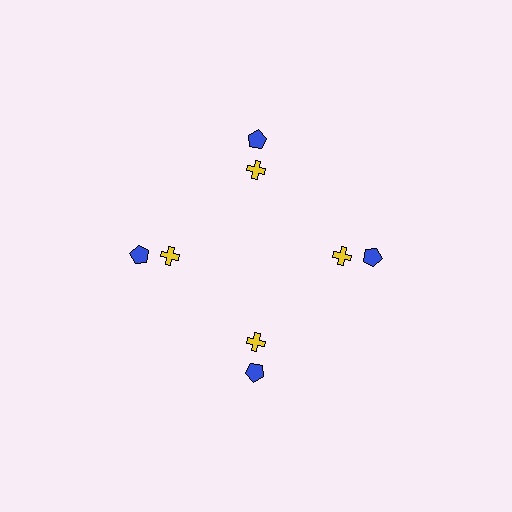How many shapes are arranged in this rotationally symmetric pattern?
There are 8 shapes, arranged in 4 groups of 2.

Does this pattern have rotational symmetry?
Yes, this pattern has 4-fold rotational symmetry. It looks the same after rotating 90 degrees around the center.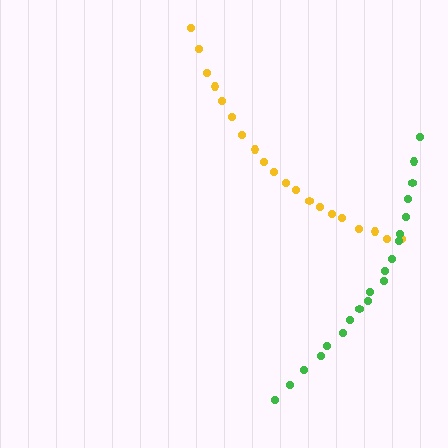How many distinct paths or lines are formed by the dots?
There are 2 distinct paths.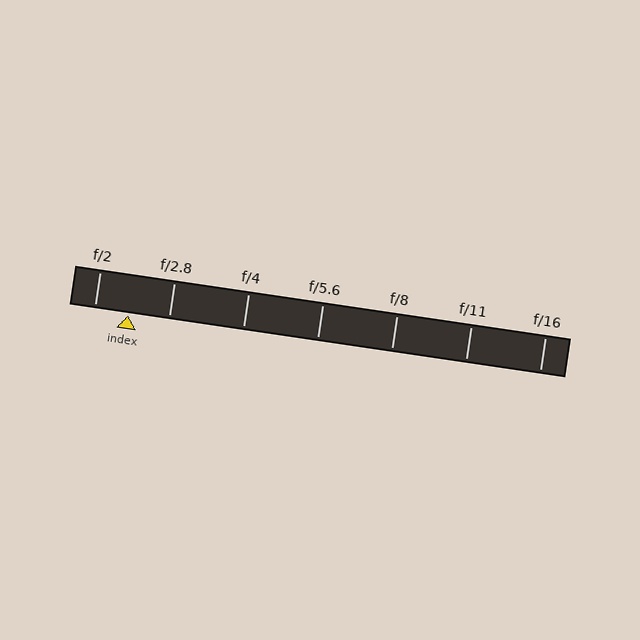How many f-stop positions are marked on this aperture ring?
There are 7 f-stop positions marked.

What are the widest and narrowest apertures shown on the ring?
The widest aperture shown is f/2 and the narrowest is f/16.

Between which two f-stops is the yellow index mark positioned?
The index mark is between f/2 and f/2.8.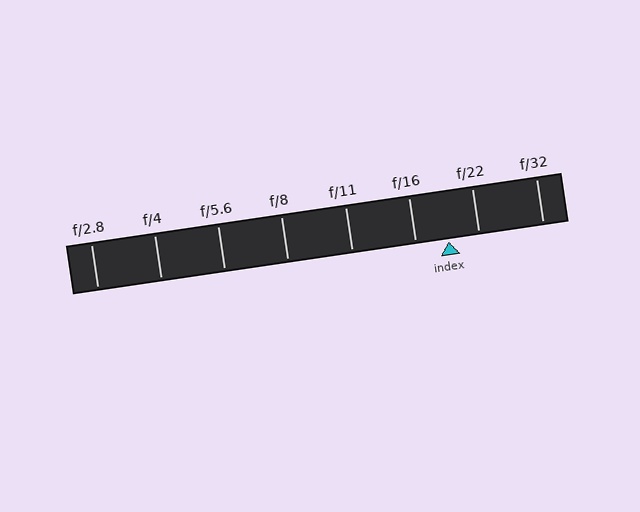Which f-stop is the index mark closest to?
The index mark is closest to f/22.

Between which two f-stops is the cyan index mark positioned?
The index mark is between f/16 and f/22.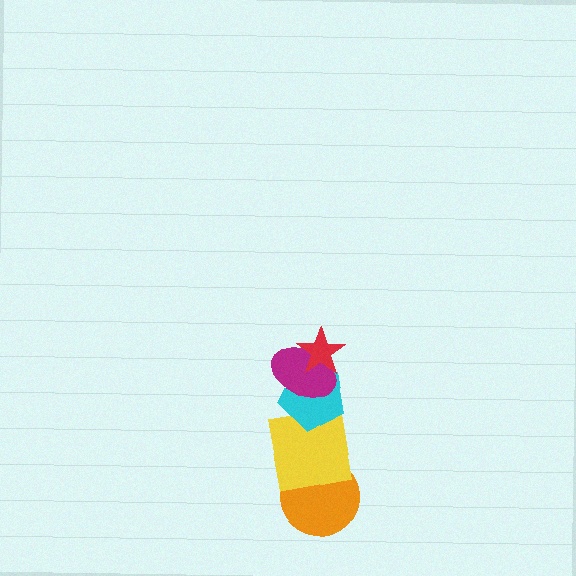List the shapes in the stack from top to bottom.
From top to bottom: the red star, the magenta ellipse, the cyan pentagon, the yellow square, the orange circle.